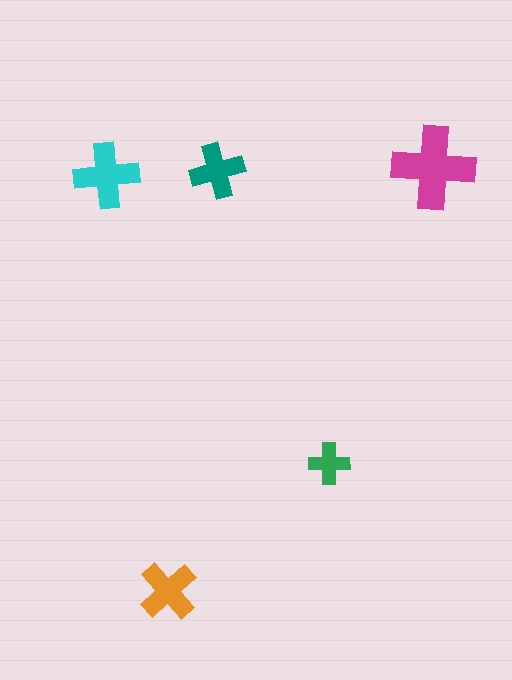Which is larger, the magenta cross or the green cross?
The magenta one.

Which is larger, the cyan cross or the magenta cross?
The magenta one.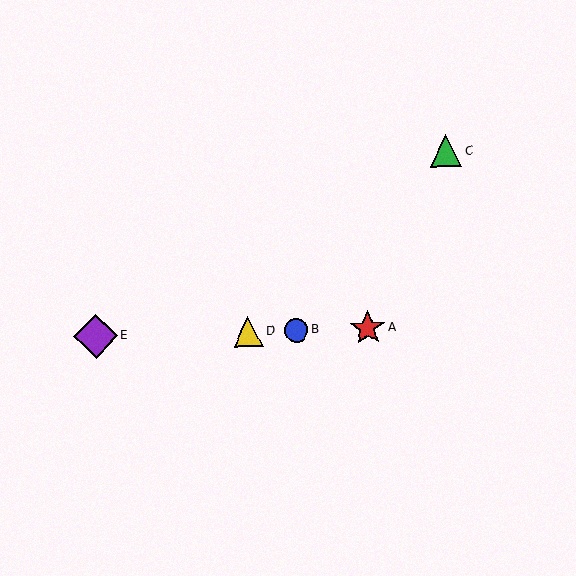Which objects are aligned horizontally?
Objects A, B, D, E are aligned horizontally.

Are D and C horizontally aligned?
No, D is at y≈332 and C is at y≈151.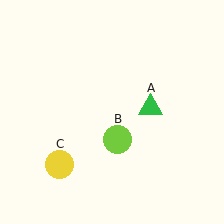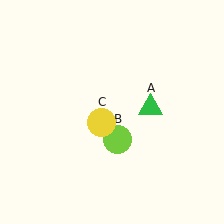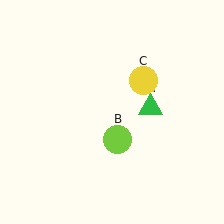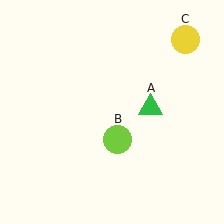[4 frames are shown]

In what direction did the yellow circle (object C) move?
The yellow circle (object C) moved up and to the right.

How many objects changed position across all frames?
1 object changed position: yellow circle (object C).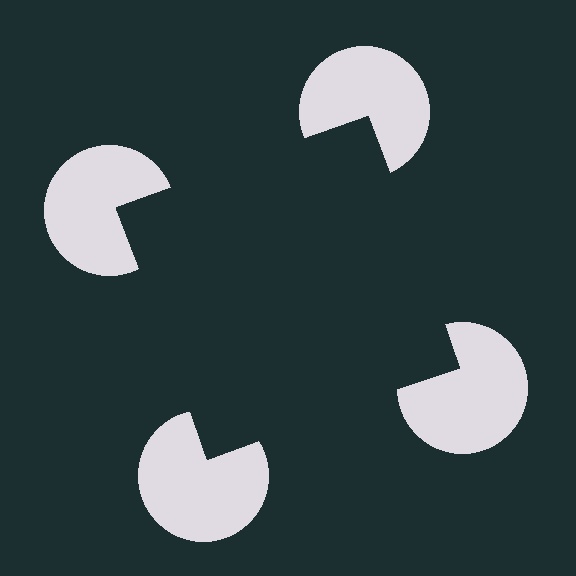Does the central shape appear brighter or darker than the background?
It typically appears slightly darker than the background, even though no actual brightness change is drawn.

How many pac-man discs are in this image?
There are 4 — one at each vertex of the illusory square.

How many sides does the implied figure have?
4 sides.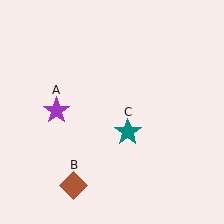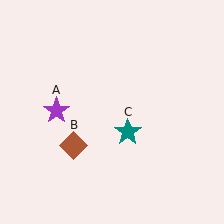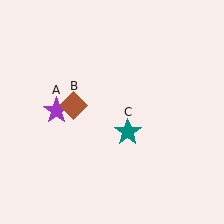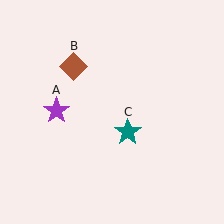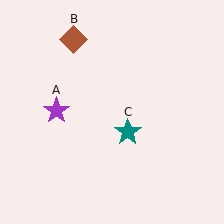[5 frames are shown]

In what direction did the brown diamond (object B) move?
The brown diamond (object B) moved up.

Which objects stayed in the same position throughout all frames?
Purple star (object A) and teal star (object C) remained stationary.